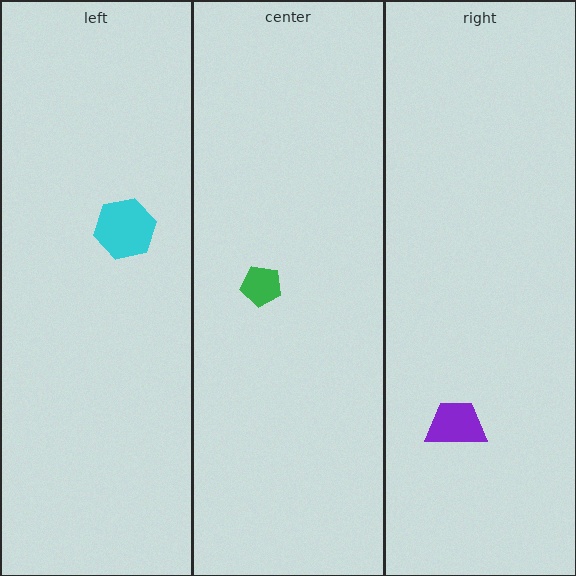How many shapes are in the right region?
1.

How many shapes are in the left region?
1.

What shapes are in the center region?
The green pentagon.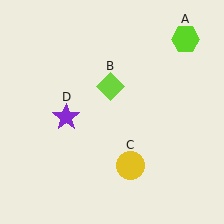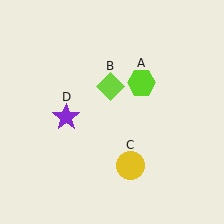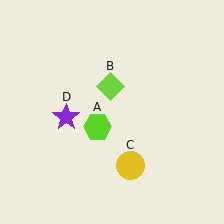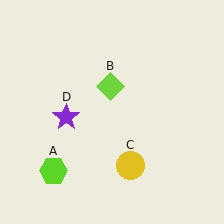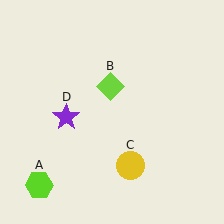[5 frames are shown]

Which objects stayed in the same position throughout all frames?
Lime diamond (object B) and yellow circle (object C) and purple star (object D) remained stationary.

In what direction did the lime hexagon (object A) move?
The lime hexagon (object A) moved down and to the left.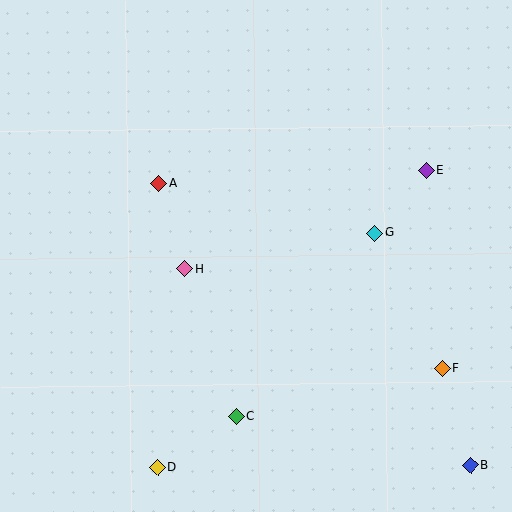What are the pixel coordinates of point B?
Point B is at (471, 465).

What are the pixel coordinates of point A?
Point A is at (159, 184).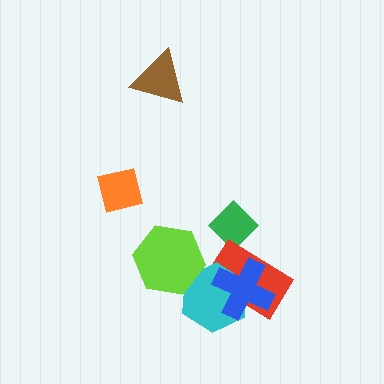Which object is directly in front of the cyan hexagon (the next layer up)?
The blue cross is directly in front of the cyan hexagon.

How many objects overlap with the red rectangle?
3 objects overlap with the red rectangle.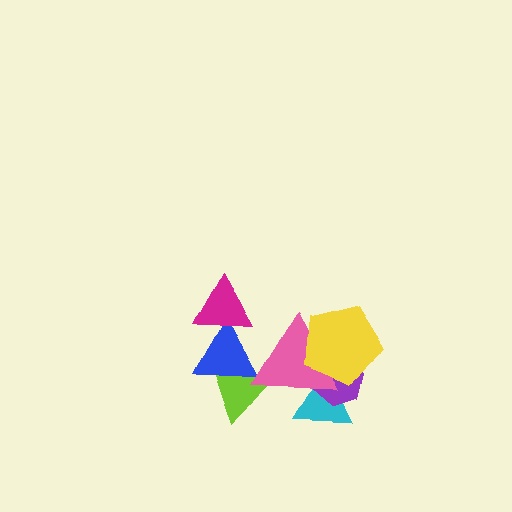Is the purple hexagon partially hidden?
Yes, it is partially covered by another shape.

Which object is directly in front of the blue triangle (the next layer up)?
The pink triangle is directly in front of the blue triangle.